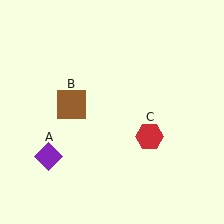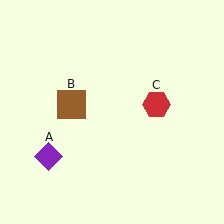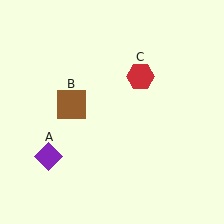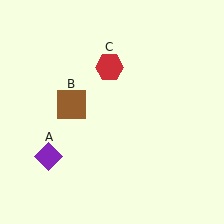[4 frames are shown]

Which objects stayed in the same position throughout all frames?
Purple diamond (object A) and brown square (object B) remained stationary.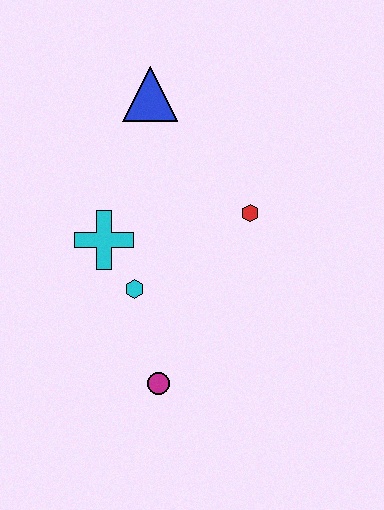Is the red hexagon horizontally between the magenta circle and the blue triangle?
No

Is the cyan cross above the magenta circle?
Yes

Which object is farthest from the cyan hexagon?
The blue triangle is farthest from the cyan hexagon.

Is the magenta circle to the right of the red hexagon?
No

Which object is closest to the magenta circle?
The cyan hexagon is closest to the magenta circle.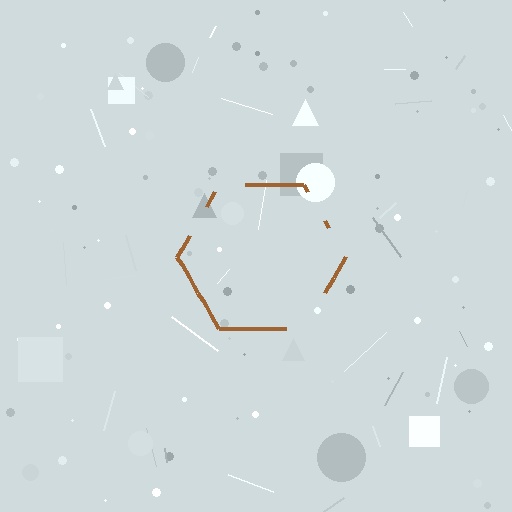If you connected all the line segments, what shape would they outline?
They would outline a hexagon.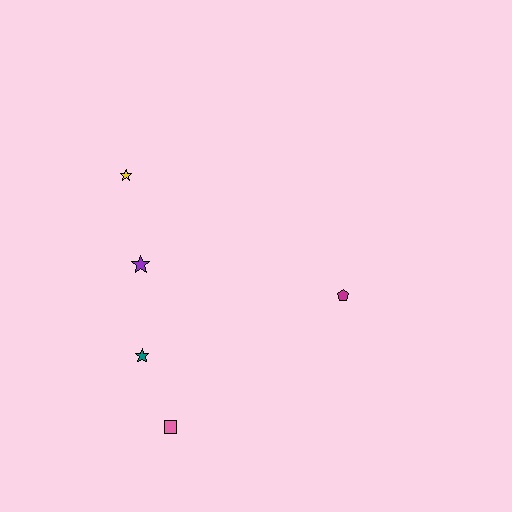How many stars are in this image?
There are 3 stars.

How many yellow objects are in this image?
There is 1 yellow object.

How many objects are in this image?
There are 5 objects.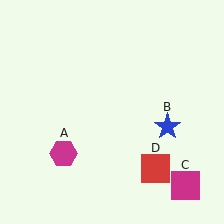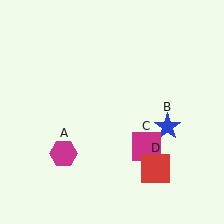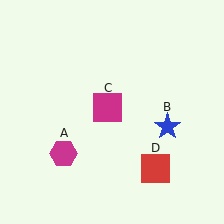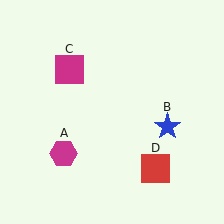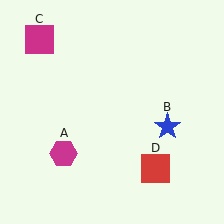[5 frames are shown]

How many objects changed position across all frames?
1 object changed position: magenta square (object C).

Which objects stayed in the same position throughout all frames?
Magenta hexagon (object A) and blue star (object B) and red square (object D) remained stationary.